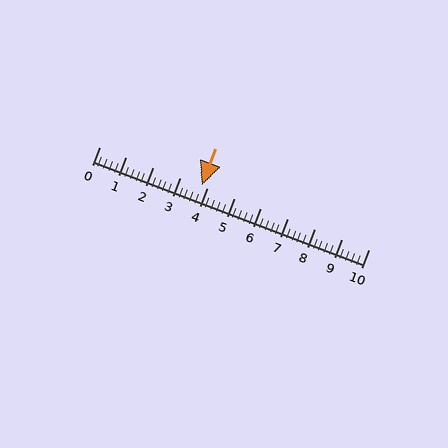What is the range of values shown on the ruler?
The ruler shows values from 0 to 10.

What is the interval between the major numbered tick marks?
The major tick marks are spaced 1 units apart.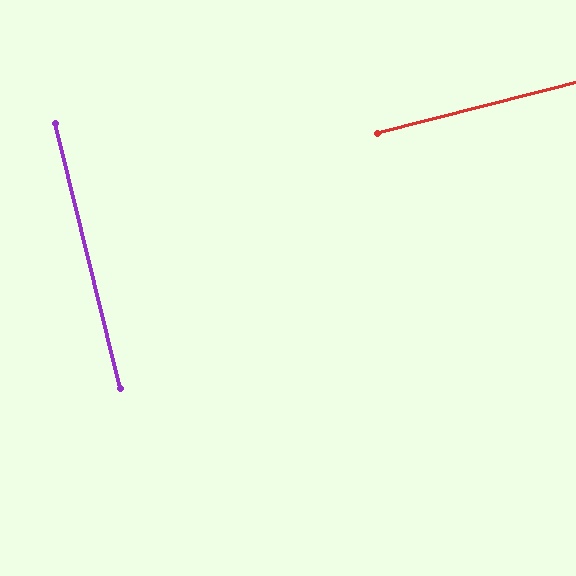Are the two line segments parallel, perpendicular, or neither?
Perpendicular — they meet at approximately 89°.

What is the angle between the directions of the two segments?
Approximately 89 degrees.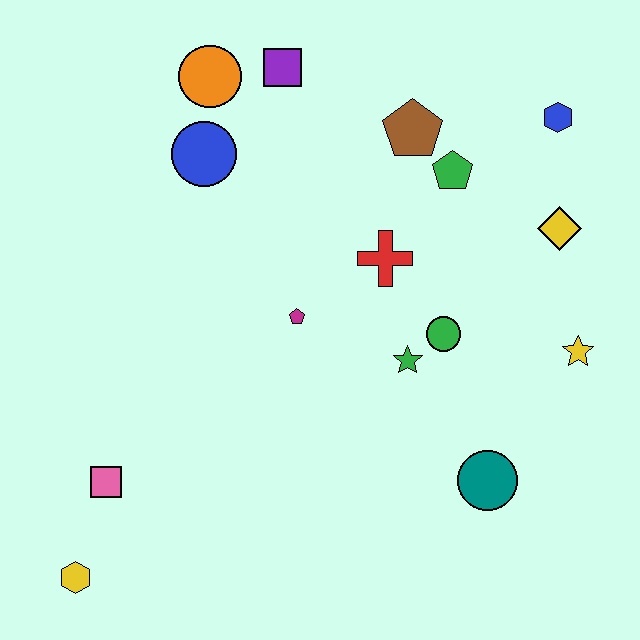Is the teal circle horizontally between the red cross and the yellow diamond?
Yes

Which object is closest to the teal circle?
The green star is closest to the teal circle.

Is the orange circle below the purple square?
Yes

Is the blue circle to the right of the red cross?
No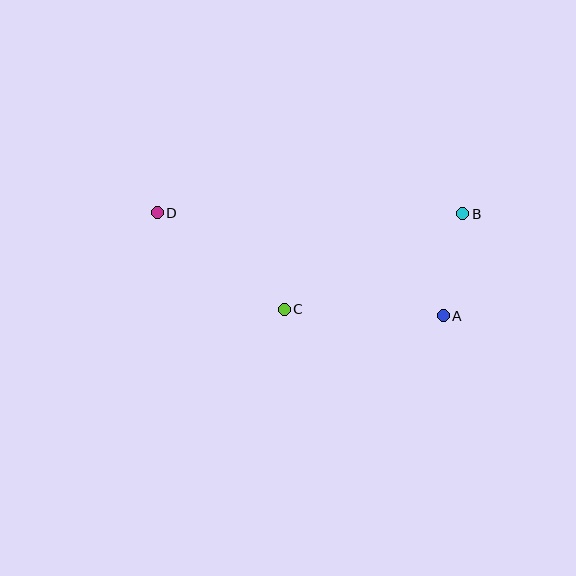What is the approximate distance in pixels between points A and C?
The distance between A and C is approximately 159 pixels.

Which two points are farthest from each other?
Points B and D are farthest from each other.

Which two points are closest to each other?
Points A and B are closest to each other.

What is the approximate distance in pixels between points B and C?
The distance between B and C is approximately 203 pixels.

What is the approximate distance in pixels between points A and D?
The distance between A and D is approximately 304 pixels.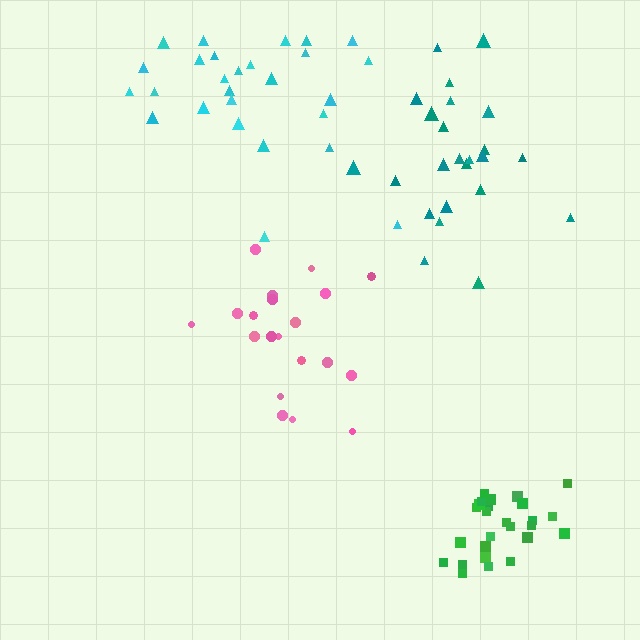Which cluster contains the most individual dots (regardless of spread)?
Cyan (27).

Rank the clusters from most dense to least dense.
green, pink, cyan, teal.